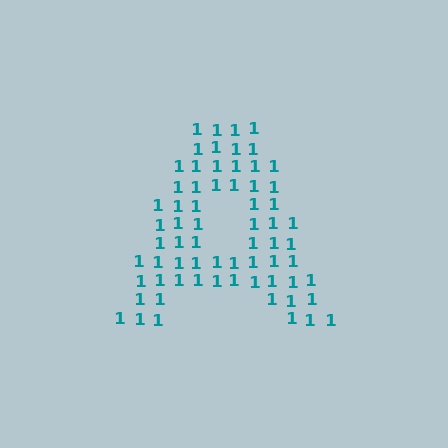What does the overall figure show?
The overall figure shows the letter A.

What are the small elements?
The small elements are digit 1's.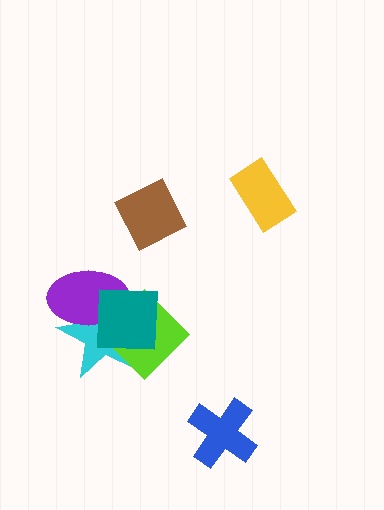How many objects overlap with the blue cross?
0 objects overlap with the blue cross.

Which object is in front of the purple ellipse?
The teal square is in front of the purple ellipse.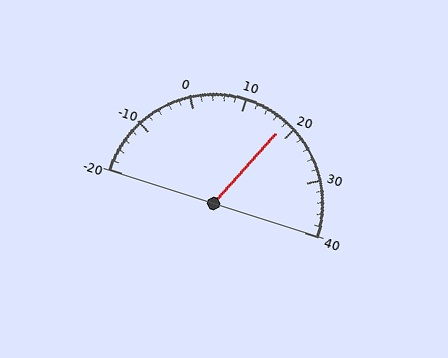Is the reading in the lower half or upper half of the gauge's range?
The reading is in the upper half of the range (-20 to 40).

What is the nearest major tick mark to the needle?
The nearest major tick mark is 20.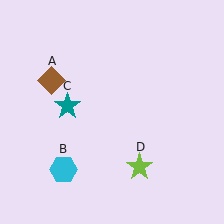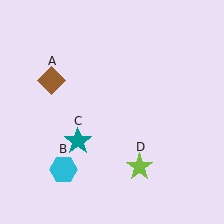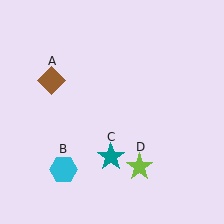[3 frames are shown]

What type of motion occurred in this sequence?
The teal star (object C) rotated counterclockwise around the center of the scene.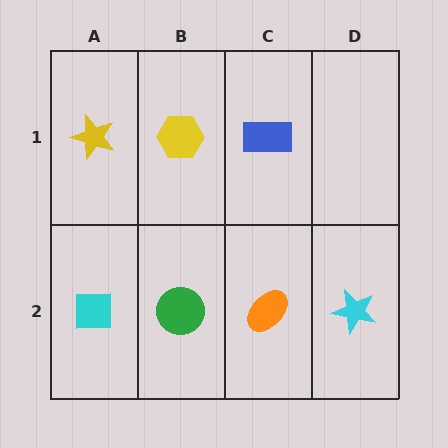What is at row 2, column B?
A green circle.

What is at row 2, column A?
A cyan square.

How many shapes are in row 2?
4 shapes.